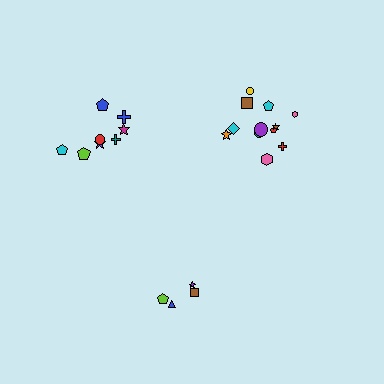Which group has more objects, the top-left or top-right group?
The top-right group.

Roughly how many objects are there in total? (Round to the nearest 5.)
Roughly 25 objects in total.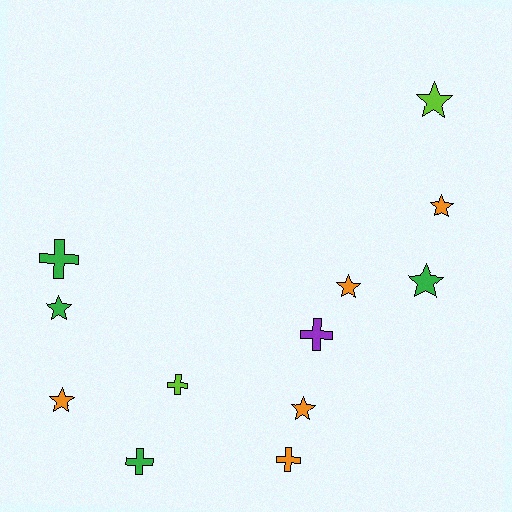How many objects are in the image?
There are 12 objects.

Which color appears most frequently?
Orange, with 5 objects.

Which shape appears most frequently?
Star, with 7 objects.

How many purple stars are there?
There are no purple stars.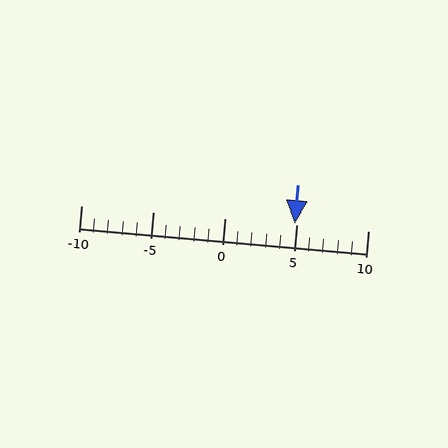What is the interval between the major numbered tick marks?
The major tick marks are spaced 5 units apart.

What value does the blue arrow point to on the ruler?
The blue arrow points to approximately 5.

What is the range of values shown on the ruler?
The ruler shows values from -10 to 10.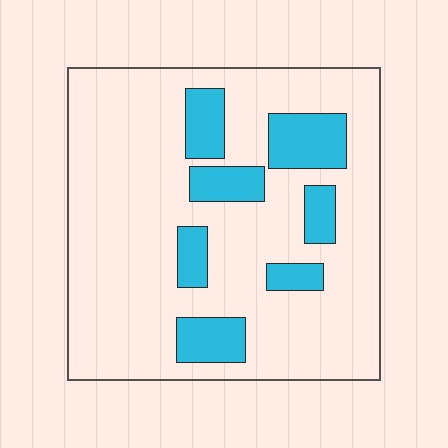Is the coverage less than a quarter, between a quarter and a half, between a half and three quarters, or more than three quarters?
Less than a quarter.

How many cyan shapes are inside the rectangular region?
7.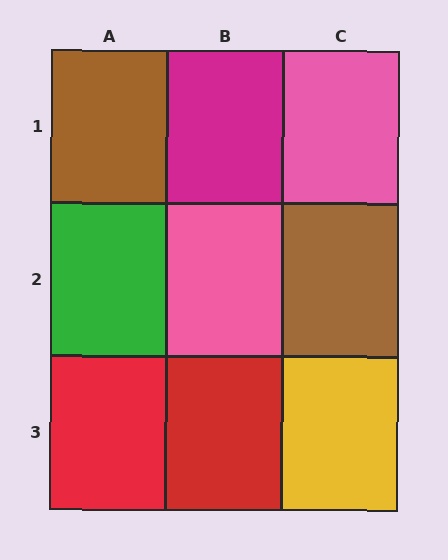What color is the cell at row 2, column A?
Green.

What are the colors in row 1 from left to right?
Brown, magenta, pink.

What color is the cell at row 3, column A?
Red.